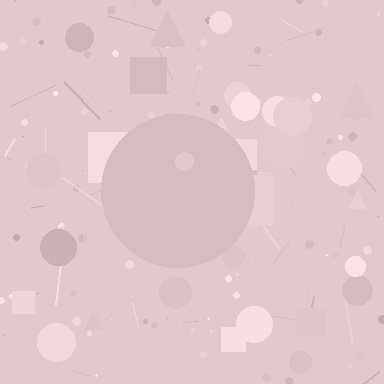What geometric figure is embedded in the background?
A circle is embedded in the background.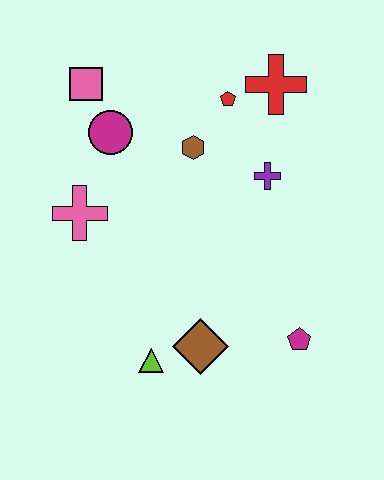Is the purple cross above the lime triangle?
Yes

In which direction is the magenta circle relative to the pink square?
The magenta circle is below the pink square.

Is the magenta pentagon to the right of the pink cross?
Yes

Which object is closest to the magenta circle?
The pink square is closest to the magenta circle.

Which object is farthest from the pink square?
The magenta pentagon is farthest from the pink square.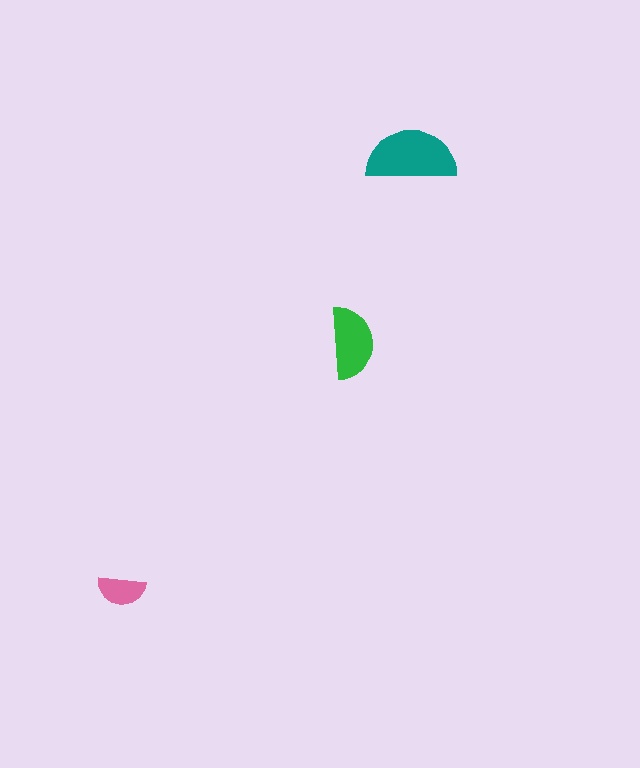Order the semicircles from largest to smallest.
the teal one, the green one, the pink one.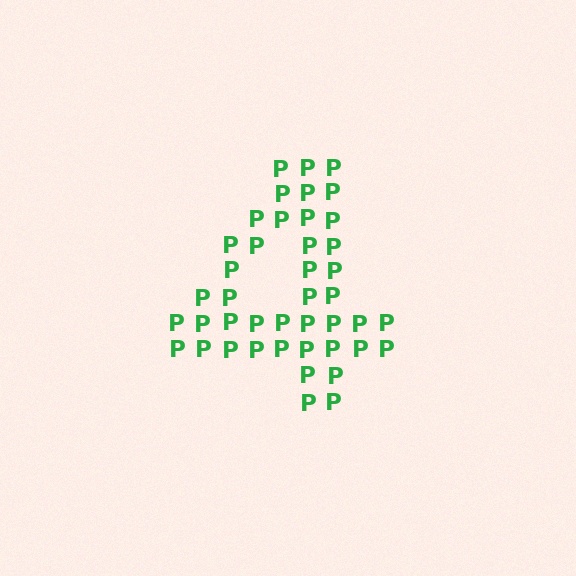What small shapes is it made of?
It is made of small letter P's.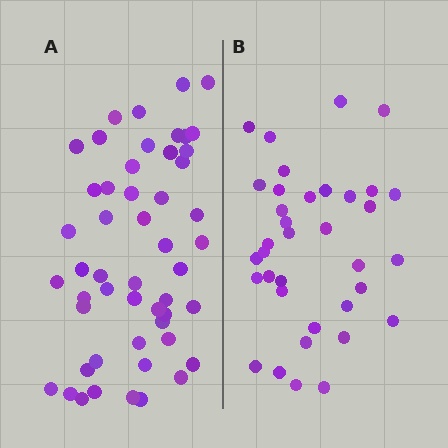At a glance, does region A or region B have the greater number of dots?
Region A (the left region) has more dots.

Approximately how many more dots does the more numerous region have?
Region A has approximately 15 more dots than region B.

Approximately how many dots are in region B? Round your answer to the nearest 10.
About 40 dots. (The exact count is 36, which rounds to 40.)